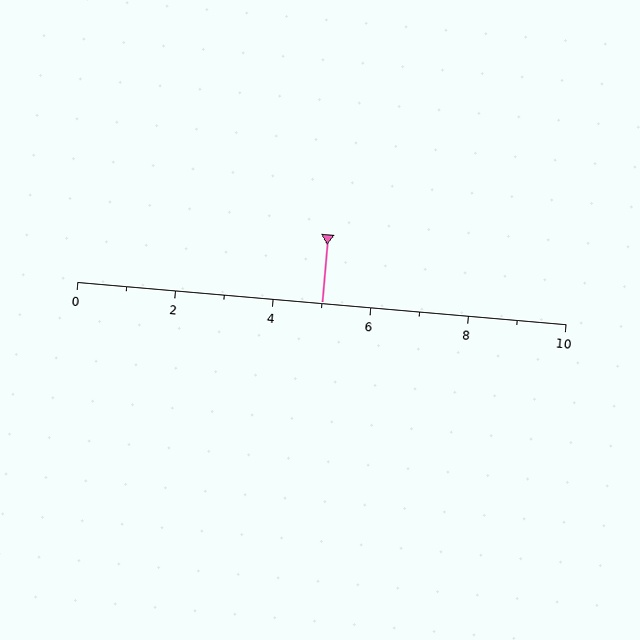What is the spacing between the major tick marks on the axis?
The major ticks are spaced 2 apart.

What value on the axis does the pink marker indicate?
The marker indicates approximately 5.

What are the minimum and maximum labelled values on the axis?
The axis runs from 0 to 10.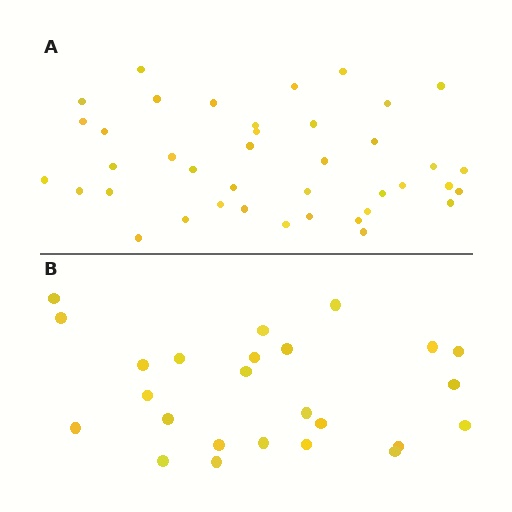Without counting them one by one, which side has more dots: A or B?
Region A (the top region) has more dots.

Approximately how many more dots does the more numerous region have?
Region A has approximately 15 more dots than region B.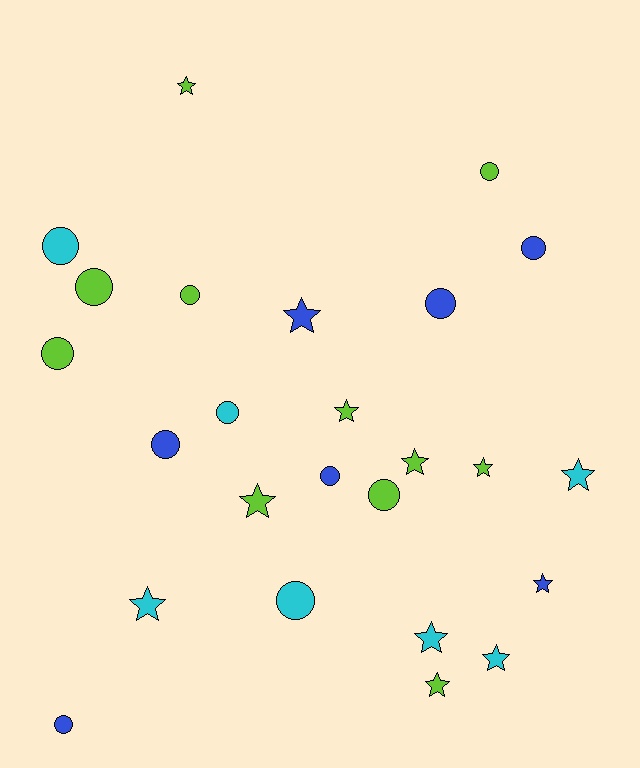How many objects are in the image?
There are 25 objects.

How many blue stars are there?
There are 2 blue stars.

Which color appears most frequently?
Lime, with 11 objects.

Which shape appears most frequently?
Circle, with 13 objects.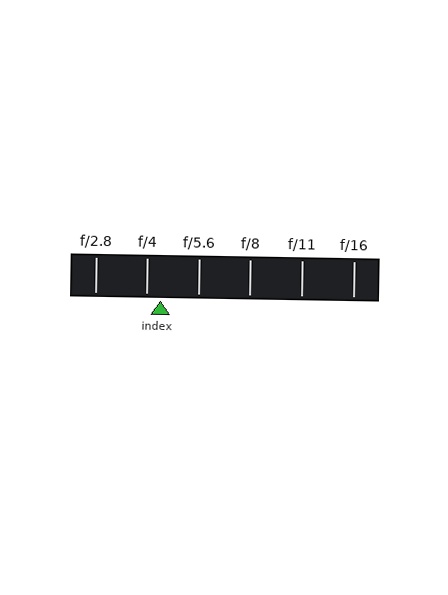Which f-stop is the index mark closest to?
The index mark is closest to f/4.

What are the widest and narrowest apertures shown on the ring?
The widest aperture shown is f/2.8 and the narrowest is f/16.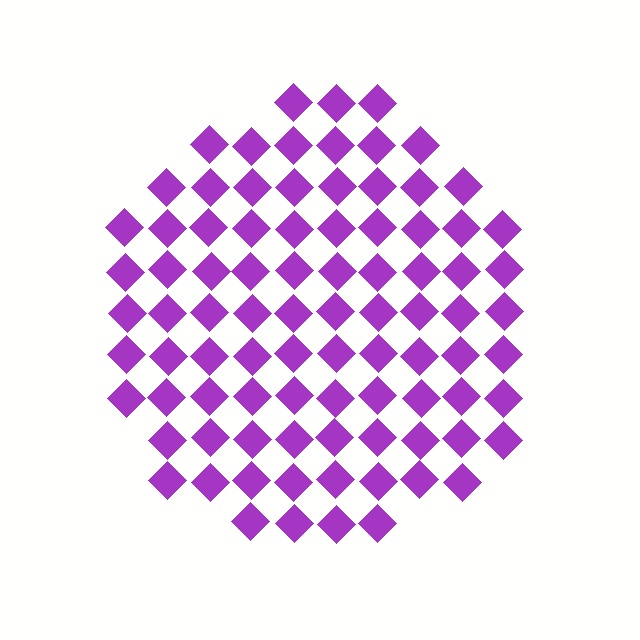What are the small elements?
The small elements are diamonds.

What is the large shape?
The large shape is a circle.